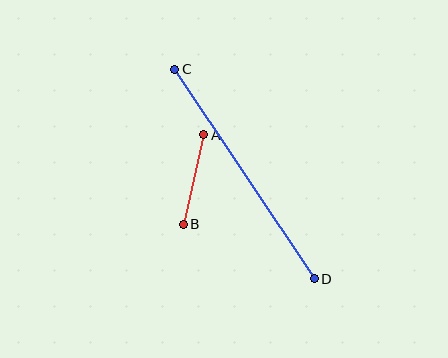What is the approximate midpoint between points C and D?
The midpoint is at approximately (244, 174) pixels.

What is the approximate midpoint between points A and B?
The midpoint is at approximately (194, 179) pixels.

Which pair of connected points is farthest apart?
Points C and D are farthest apart.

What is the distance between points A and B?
The distance is approximately 92 pixels.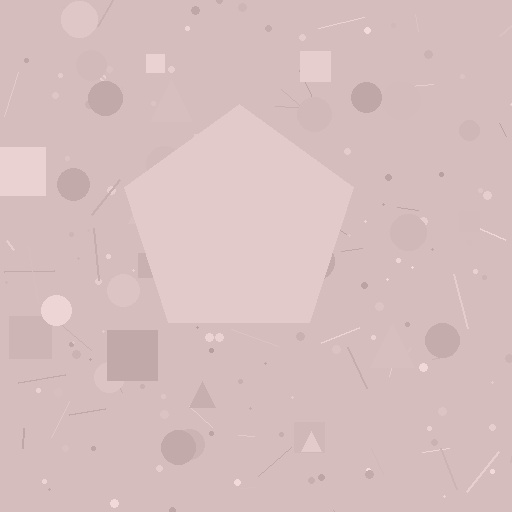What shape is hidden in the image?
A pentagon is hidden in the image.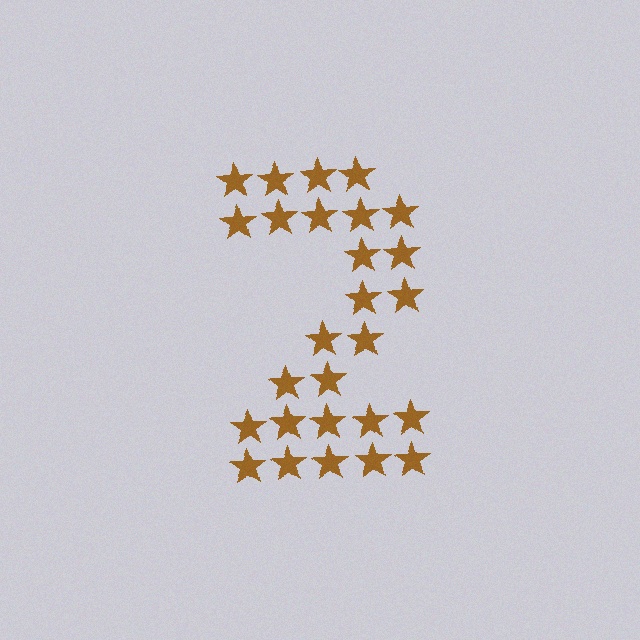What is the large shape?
The large shape is the digit 2.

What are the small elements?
The small elements are stars.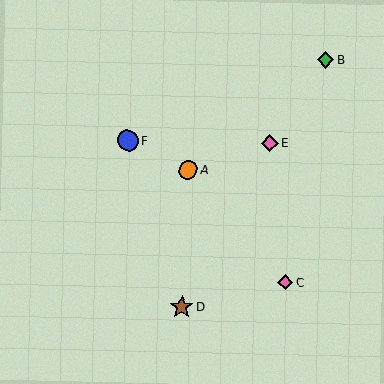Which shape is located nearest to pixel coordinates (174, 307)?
The brown star (labeled D) at (182, 307) is nearest to that location.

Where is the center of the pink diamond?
The center of the pink diamond is at (285, 282).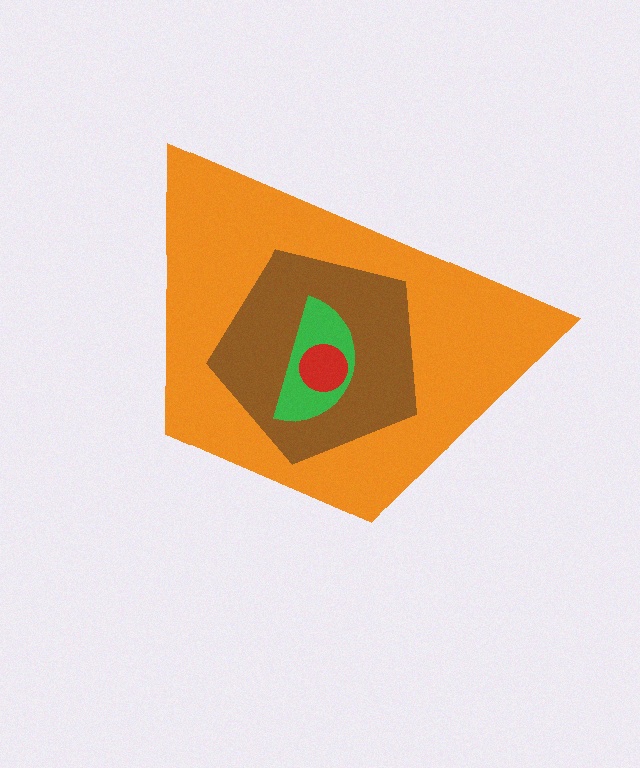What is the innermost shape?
The red circle.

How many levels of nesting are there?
4.